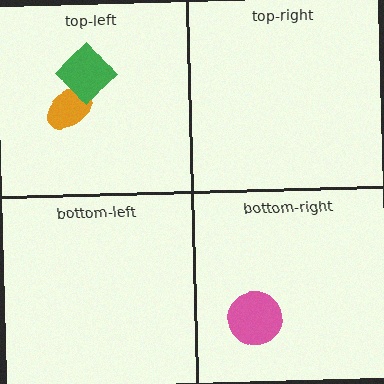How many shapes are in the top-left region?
2.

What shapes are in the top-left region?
The orange ellipse, the green diamond.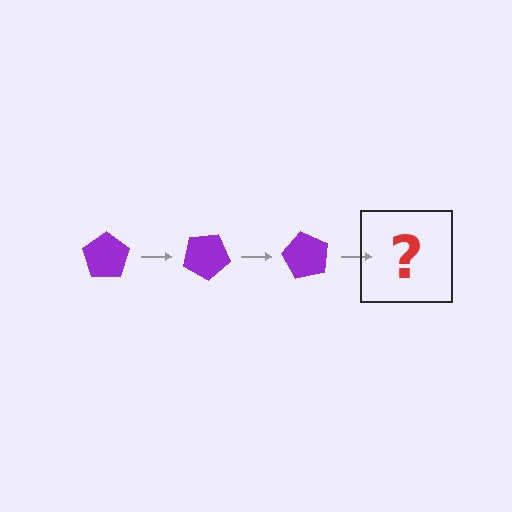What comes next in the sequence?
The next element should be a purple pentagon rotated 90 degrees.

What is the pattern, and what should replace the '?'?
The pattern is that the pentagon rotates 30 degrees each step. The '?' should be a purple pentagon rotated 90 degrees.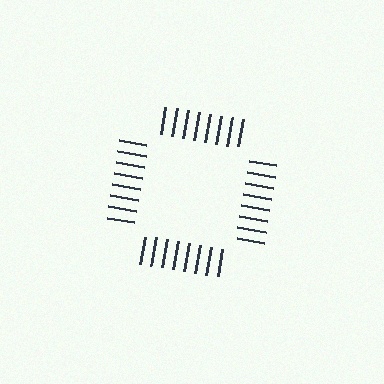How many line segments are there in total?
32 — 8 along each of the 4 edges.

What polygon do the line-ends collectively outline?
An illusory square — the line segments terminate on its edges but no continuous stroke is drawn.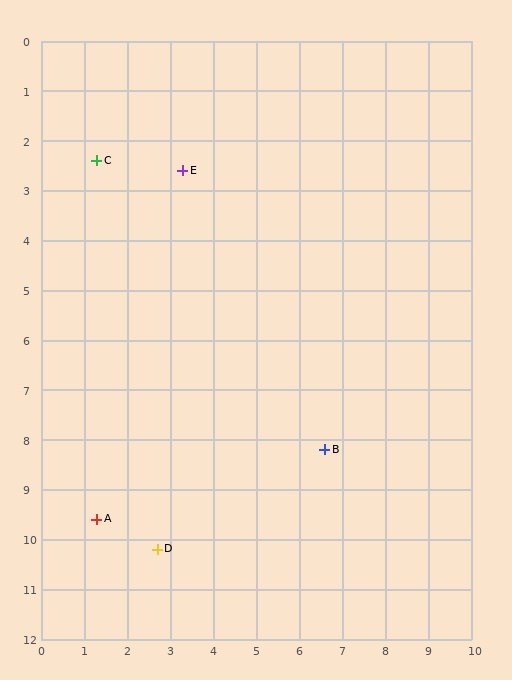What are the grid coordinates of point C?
Point C is at approximately (1.3, 2.4).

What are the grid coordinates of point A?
Point A is at approximately (1.3, 9.6).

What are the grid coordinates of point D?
Point D is at approximately (2.7, 10.2).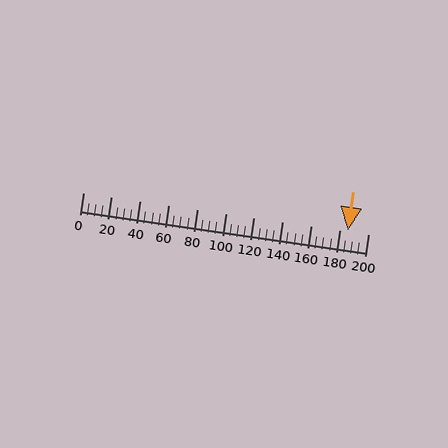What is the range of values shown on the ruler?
The ruler shows values from 0 to 200.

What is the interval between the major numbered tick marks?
The major tick marks are spaced 20 units apart.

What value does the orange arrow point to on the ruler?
The orange arrow points to approximately 186.